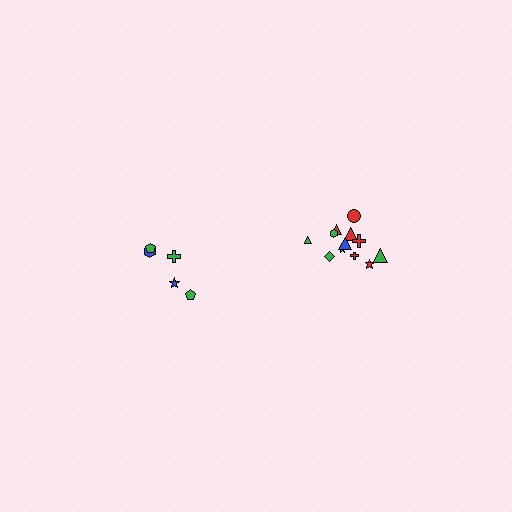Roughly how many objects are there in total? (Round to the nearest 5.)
Roughly 15 objects in total.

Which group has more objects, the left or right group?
The right group.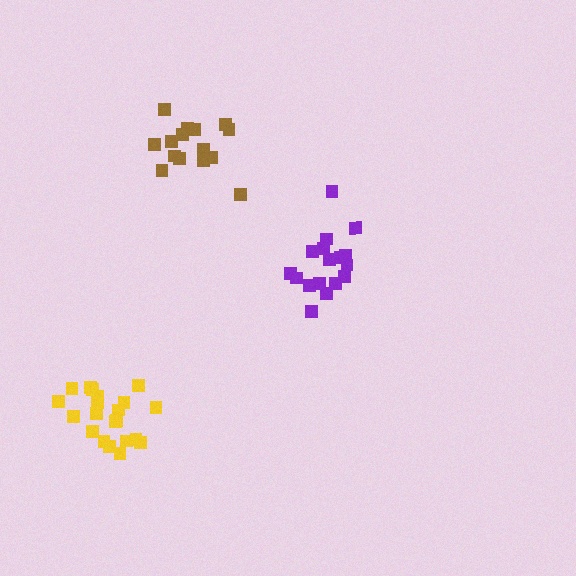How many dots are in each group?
Group 1: 17 dots, Group 2: 21 dots, Group 3: 15 dots (53 total).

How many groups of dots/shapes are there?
There are 3 groups.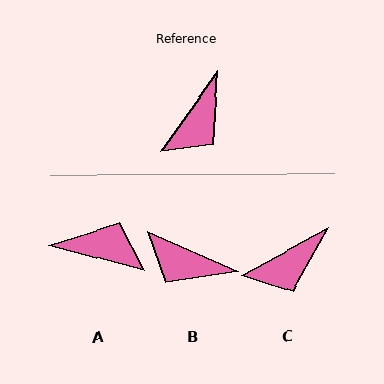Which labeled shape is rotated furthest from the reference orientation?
A, about 111 degrees away.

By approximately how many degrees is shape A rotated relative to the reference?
Approximately 111 degrees counter-clockwise.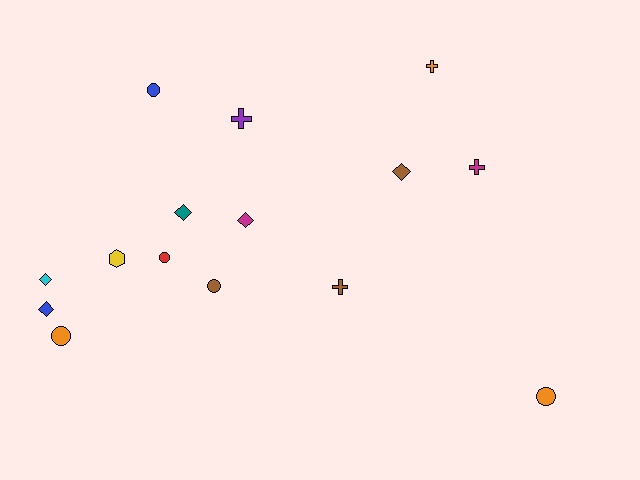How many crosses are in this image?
There are 4 crosses.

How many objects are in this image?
There are 15 objects.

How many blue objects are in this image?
There are 2 blue objects.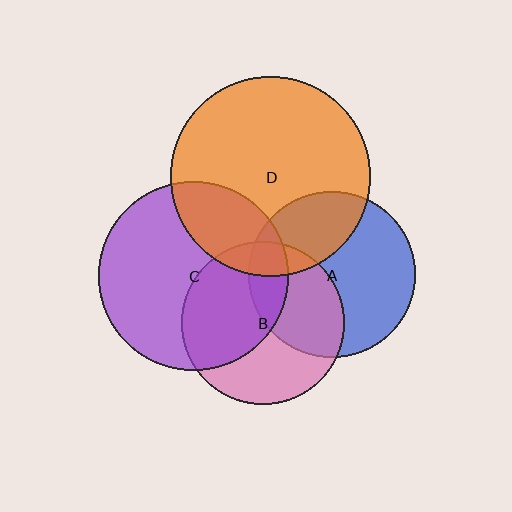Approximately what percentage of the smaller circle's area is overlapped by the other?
Approximately 50%.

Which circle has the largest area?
Circle D (orange).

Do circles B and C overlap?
Yes.